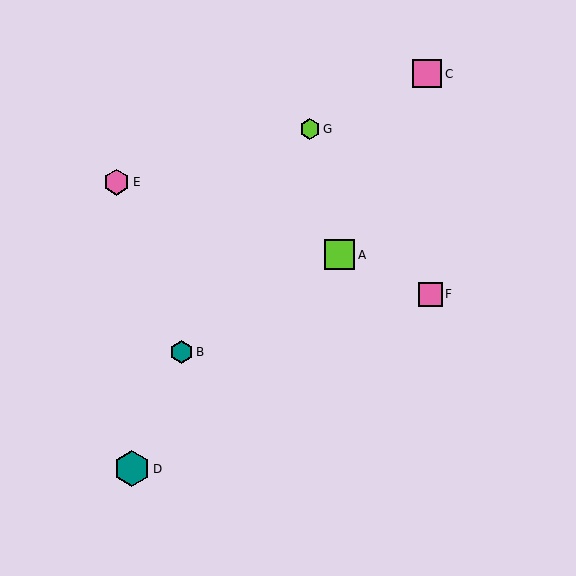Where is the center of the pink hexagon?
The center of the pink hexagon is at (117, 182).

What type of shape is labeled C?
Shape C is a pink square.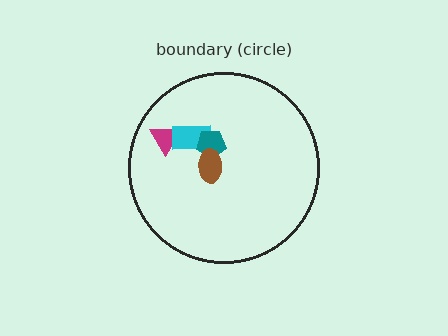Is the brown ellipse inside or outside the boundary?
Inside.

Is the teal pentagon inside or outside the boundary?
Inside.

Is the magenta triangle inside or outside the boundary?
Inside.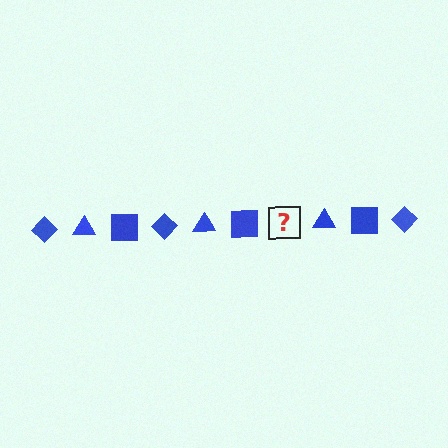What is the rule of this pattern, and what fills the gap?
The rule is that the pattern cycles through diamond, triangle, square shapes in blue. The gap should be filled with a blue diamond.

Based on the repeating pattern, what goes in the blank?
The blank should be a blue diamond.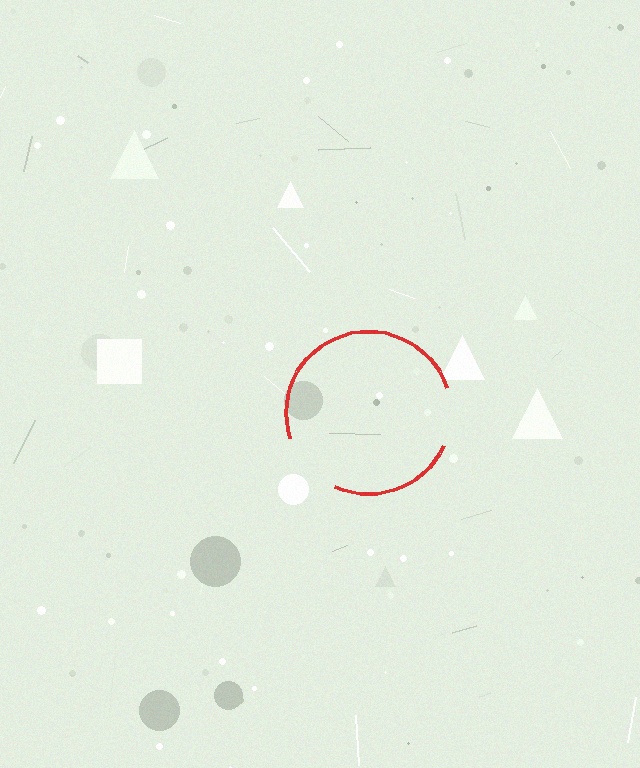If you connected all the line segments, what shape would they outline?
They would outline a circle.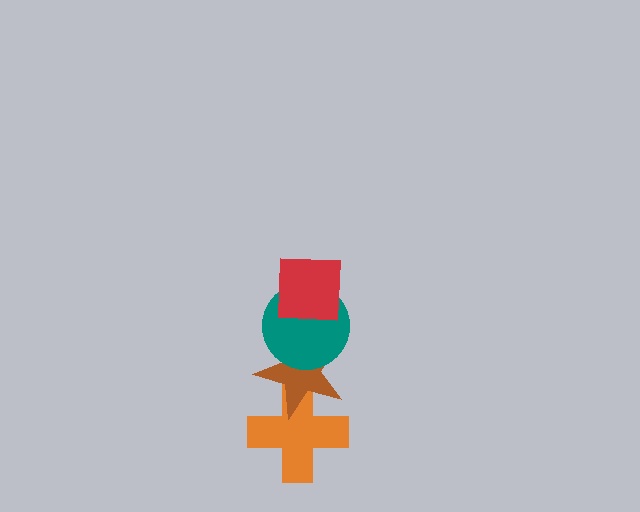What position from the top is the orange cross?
The orange cross is 4th from the top.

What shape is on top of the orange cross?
The brown star is on top of the orange cross.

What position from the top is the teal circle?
The teal circle is 2nd from the top.